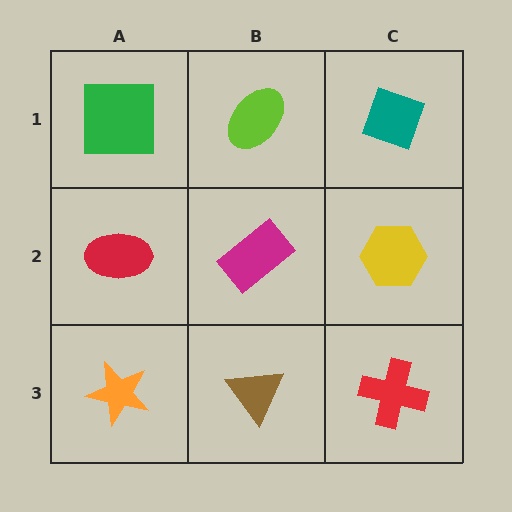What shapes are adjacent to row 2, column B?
A lime ellipse (row 1, column B), a brown triangle (row 3, column B), a red ellipse (row 2, column A), a yellow hexagon (row 2, column C).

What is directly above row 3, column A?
A red ellipse.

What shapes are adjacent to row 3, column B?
A magenta rectangle (row 2, column B), an orange star (row 3, column A), a red cross (row 3, column C).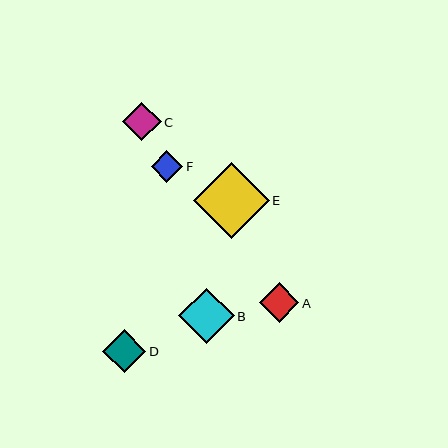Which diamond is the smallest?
Diamond F is the smallest with a size of approximately 31 pixels.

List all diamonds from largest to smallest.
From largest to smallest: E, B, D, A, C, F.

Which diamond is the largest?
Diamond E is the largest with a size of approximately 76 pixels.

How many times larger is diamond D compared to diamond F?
Diamond D is approximately 1.4 times the size of diamond F.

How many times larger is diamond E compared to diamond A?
Diamond E is approximately 1.9 times the size of diamond A.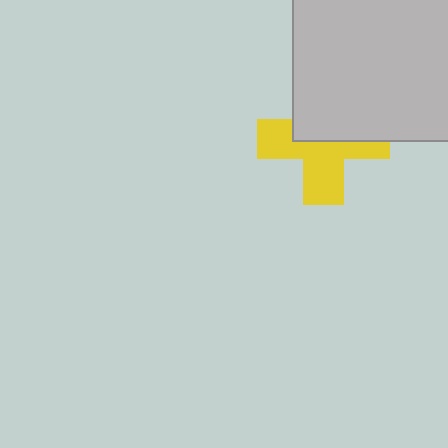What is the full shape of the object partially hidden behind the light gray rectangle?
The partially hidden object is a yellow cross.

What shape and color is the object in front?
The object in front is a light gray rectangle.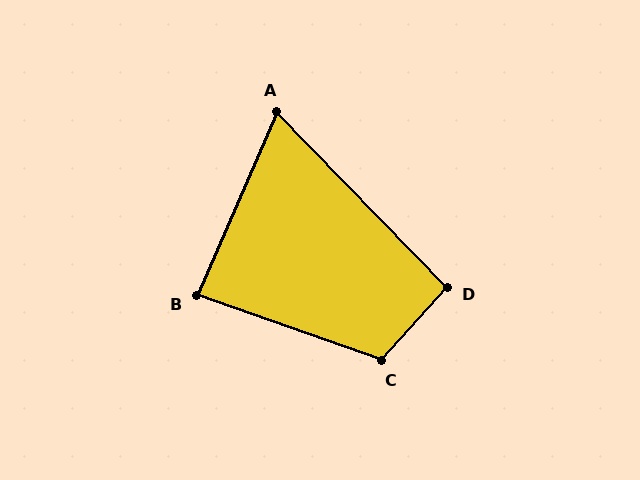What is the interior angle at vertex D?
Approximately 94 degrees (approximately right).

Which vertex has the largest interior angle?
C, at approximately 112 degrees.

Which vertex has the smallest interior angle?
A, at approximately 68 degrees.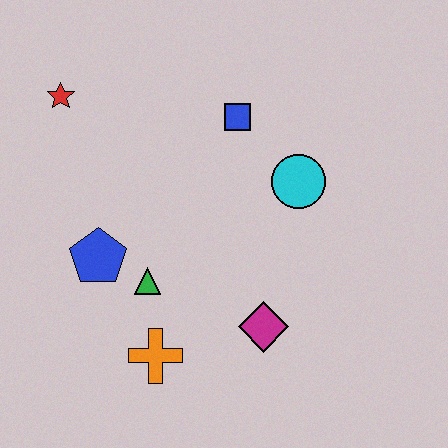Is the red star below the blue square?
No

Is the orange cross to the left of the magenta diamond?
Yes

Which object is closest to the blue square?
The cyan circle is closest to the blue square.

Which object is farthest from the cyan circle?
The red star is farthest from the cyan circle.